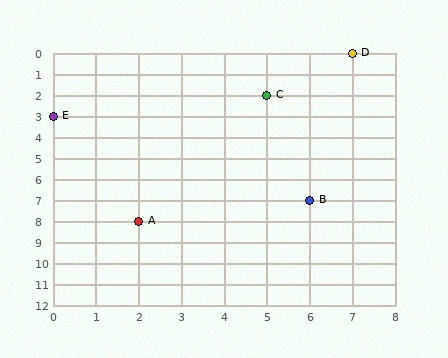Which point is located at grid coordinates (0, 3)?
Point E is at (0, 3).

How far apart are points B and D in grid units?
Points B and D are 1 column and 7 rows apart (about 7.1 grid units diagonally).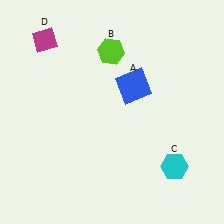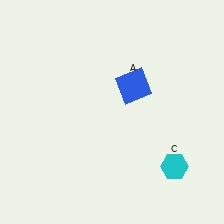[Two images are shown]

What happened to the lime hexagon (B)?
The lime hexagon (B) was removed in Image 2. It was in the top-left area of Image 1.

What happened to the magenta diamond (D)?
The magenta diamond (D) was removed in Image 2. It was in the top-left area of Image 1.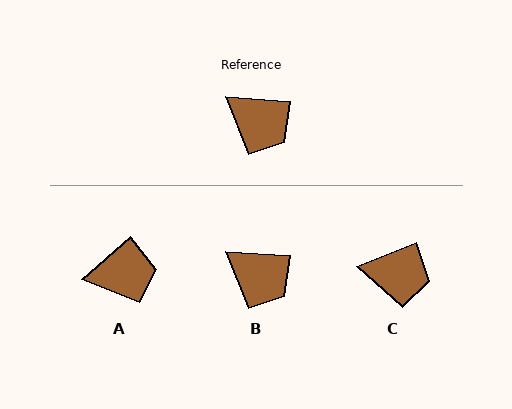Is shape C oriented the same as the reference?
No, it is off by about 26 degrees.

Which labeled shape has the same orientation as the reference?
B.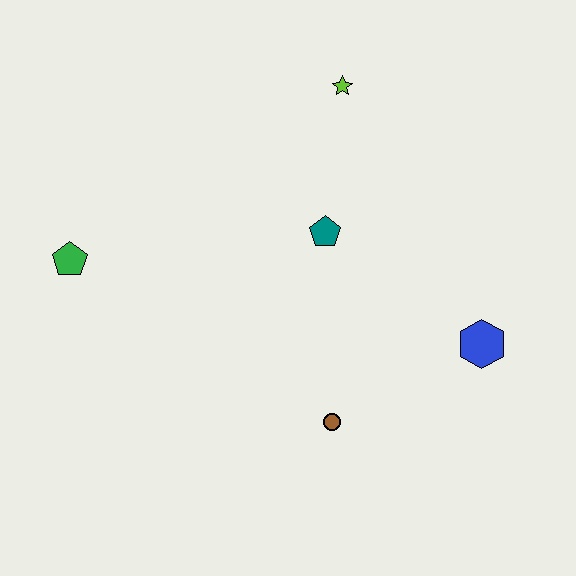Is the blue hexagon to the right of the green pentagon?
Yes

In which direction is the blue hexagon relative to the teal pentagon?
The blue hexagon is to the right of the teal pentagon.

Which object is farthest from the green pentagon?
The blue hexagon is farthest from the green pentagon.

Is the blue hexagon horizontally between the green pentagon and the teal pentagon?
No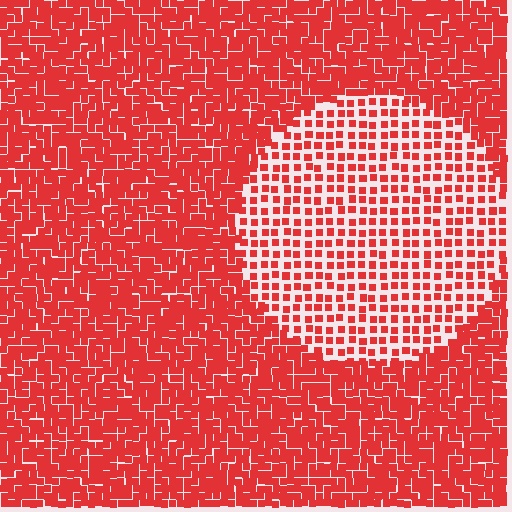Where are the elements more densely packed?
The elements are more densely packed outside the circle boundary.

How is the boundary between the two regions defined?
The boundary is defined by a change in element density (approximately 2.2x ratio). All elements are the same color, size, and shape.